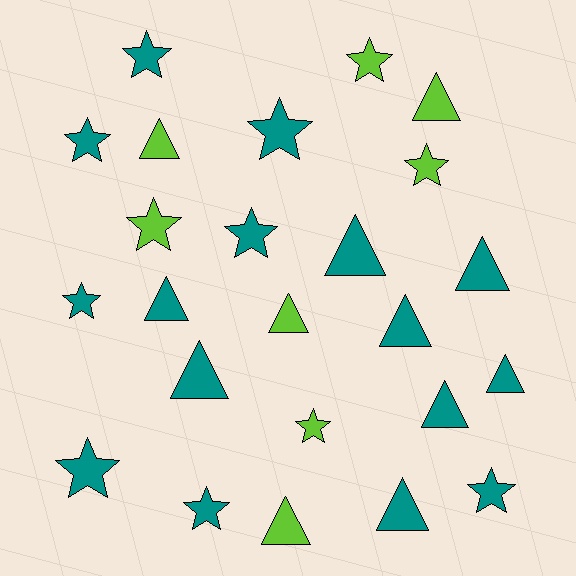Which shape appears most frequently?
Triangle, with 12 objects.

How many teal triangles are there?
There are 8 teal triangles.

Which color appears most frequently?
Teal, with 16 objects.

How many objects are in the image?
There are 24 objects.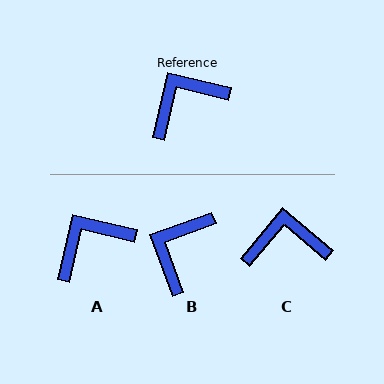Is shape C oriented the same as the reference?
No, it is off by about 27 degrees.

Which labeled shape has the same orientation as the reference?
A.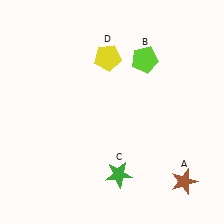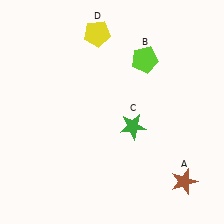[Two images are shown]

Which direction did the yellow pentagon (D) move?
The yellow pentagon (D) moved up.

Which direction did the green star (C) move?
The green star (C) moved up.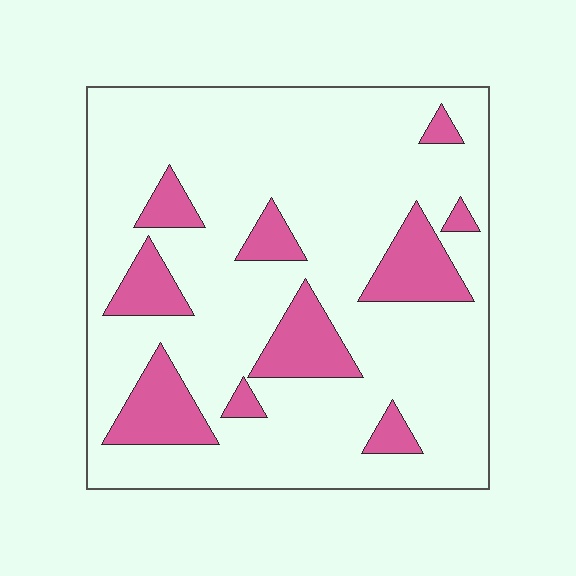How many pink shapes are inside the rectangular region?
10.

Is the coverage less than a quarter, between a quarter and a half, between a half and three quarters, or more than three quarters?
Less than a quarter.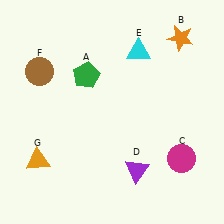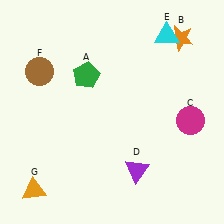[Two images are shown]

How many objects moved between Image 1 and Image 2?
3 objects moved between the two images.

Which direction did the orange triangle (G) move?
The orange triangle (G) moved down.